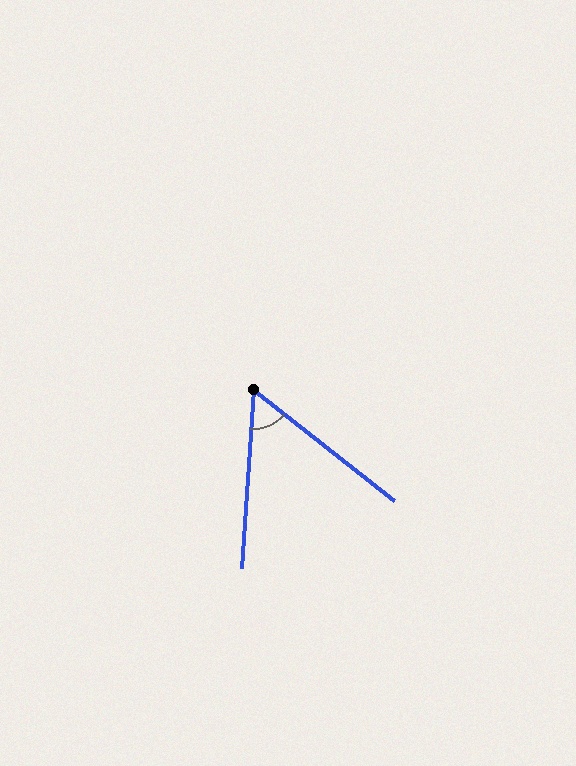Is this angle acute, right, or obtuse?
It is acute.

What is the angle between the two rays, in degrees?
Approximately 56 degrees.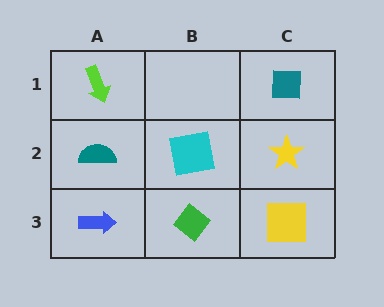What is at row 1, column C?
A teal square.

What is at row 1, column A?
A lime arrow.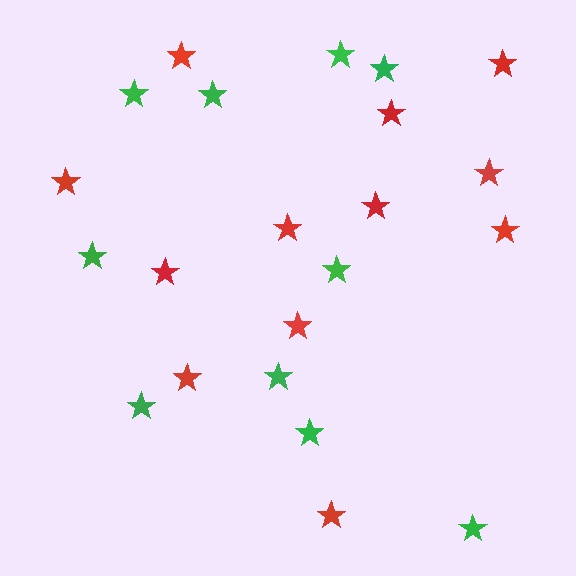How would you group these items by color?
There are 2 groups: one group of green stars (10) and one group of red stars (12).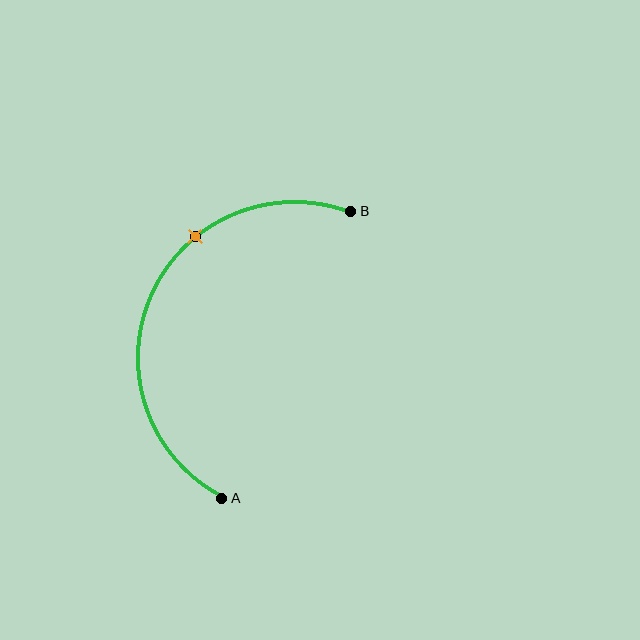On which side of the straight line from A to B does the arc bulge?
The arc bulges to the left of the straight line connecting A and B.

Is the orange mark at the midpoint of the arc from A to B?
No. The orange mark lies on the arc but is closer to endpoint B. The arc midpoint would be at the point on the curve equidistant along the arc from both A and B.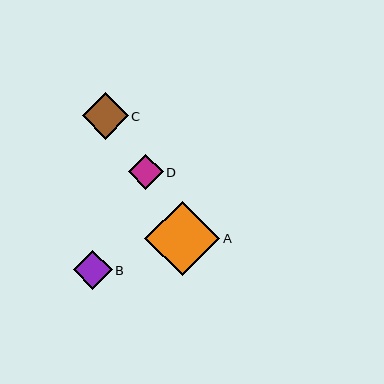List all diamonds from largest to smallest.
From largest to smallest: A, C, B, D.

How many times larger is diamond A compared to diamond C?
Diamond A is approximately 1.6 times the size of diamond C.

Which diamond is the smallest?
Diamond D is the smallest with a size of approximately 35 pixels.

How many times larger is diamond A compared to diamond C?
Diamond A is approximately 1.6 times the size of diamond C.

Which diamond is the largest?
Diamond A is the largest with a size of approximately 75 pixels.